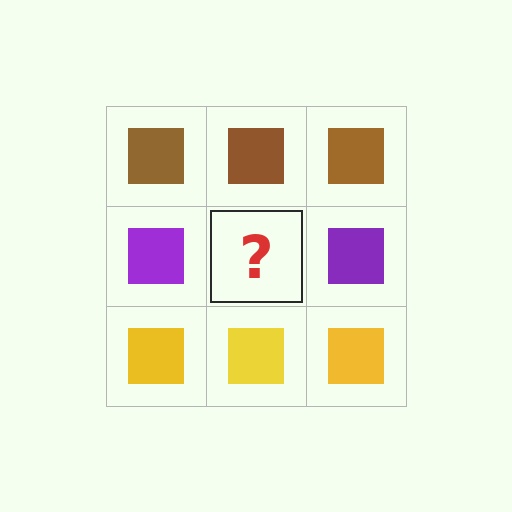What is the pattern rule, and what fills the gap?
The rule is that each row has a consistent color. The gap should be filled with a purple square.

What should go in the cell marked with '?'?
The missing cell should contain a purple square.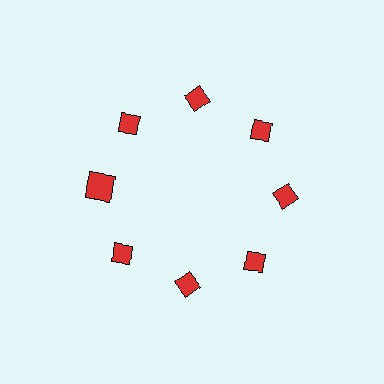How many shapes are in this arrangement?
There are 8 shapes arranged in a ring pattern.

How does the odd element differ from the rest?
It has a different shape: square instead of diamond.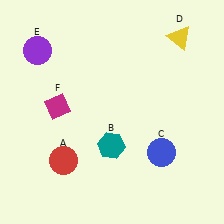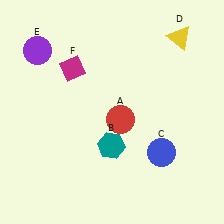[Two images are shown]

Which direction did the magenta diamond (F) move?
The magenta diamond (F) moved up.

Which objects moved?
The objects that moved are: the red circle (A), the magenta diamond (F).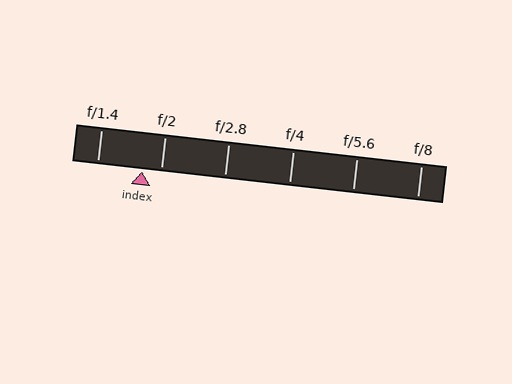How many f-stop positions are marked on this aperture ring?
There are 6 f-stop positions marked.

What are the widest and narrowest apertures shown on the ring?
The widest aperture shown is f/1.4 and the narrowest is f/8.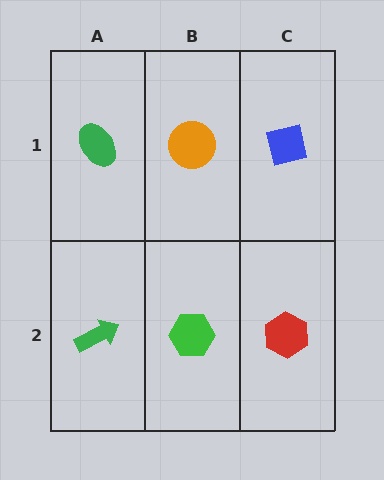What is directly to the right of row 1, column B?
A blue square.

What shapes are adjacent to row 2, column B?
An orange circle (row 1, column B), a green arrow (row 2, column A), a red hexagon (row 2, column C).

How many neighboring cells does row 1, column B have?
3.